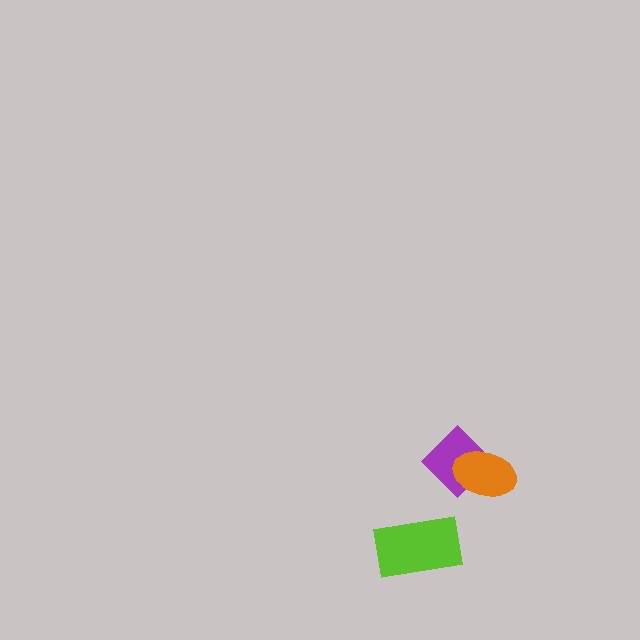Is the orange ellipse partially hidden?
No, no other shape covers it.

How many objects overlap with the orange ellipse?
1 object overlaps with the orange ellipse.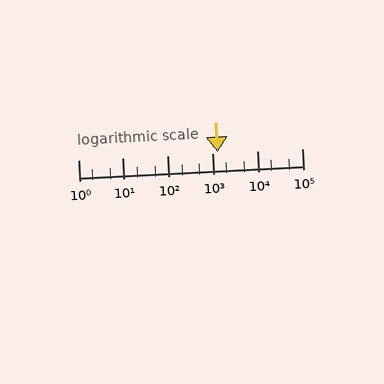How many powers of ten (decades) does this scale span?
The scale spans 5 decades, from 1 to 100000.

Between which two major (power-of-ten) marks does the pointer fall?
The pointer is between 1000 and 10000.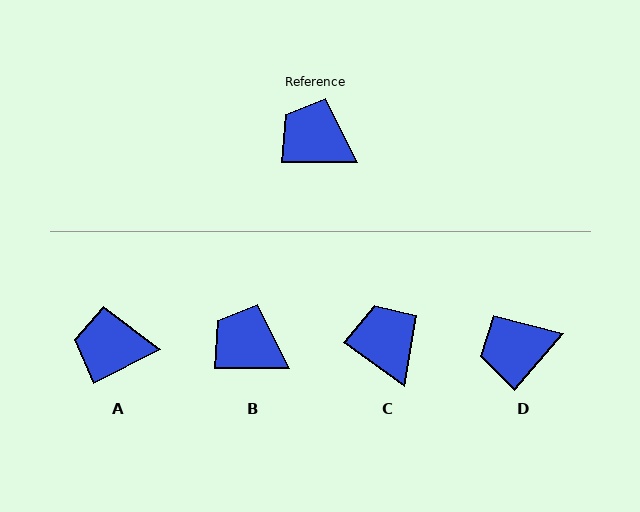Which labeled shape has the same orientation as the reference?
B.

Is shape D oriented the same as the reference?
No, it is off by about 49 degrees.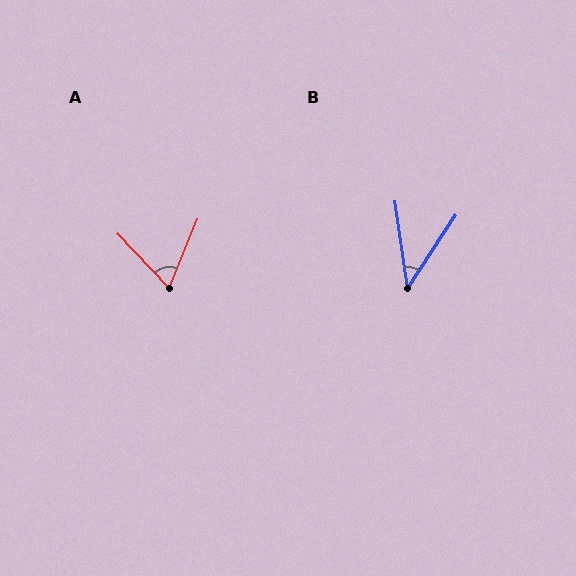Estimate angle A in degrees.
Approximately 65 degrees.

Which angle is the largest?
A, at approximately 65 degrees.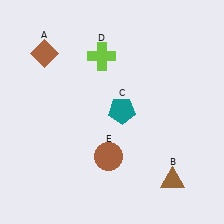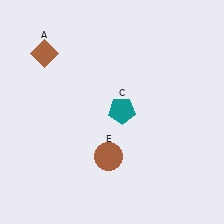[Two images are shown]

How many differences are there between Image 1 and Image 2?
There are 2 differences between the two images.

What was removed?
The brown triangle (B), the lime cross (D) were removed in Image 2.